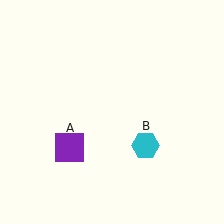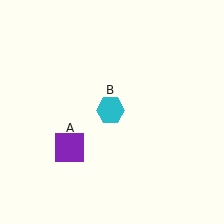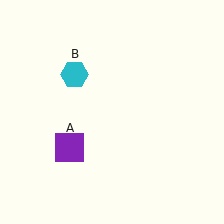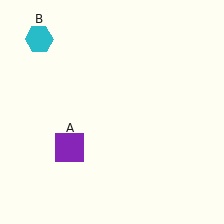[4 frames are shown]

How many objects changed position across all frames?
1 object changed position: cyan hexagon (object B).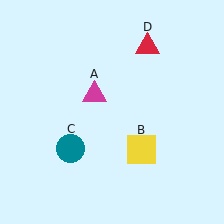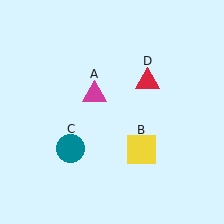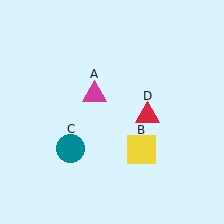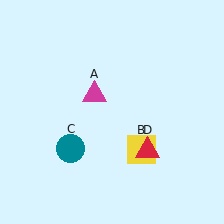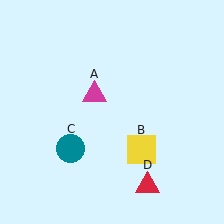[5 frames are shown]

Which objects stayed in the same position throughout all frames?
Magenta triangle (object A) and yellow square (object B) and teal circle (object C) remained stationary.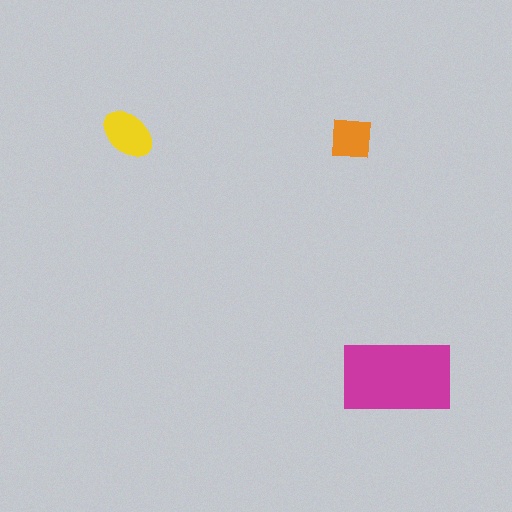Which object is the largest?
The magenta rectangle.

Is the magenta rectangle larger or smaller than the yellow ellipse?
Larger.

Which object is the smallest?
The orange square.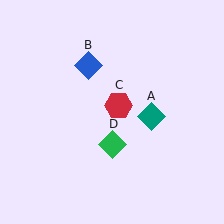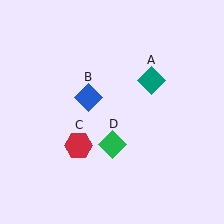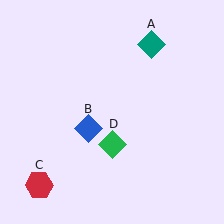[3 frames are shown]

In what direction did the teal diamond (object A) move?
The teal diamond (object A) moved up.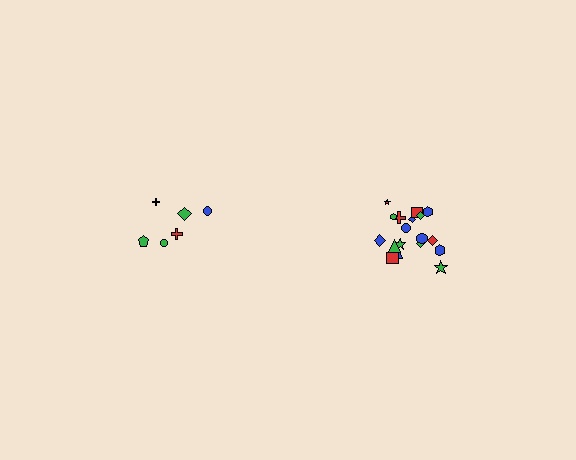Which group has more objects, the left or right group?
The right group.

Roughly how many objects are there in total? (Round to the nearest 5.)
Roughly 25 objects in total.